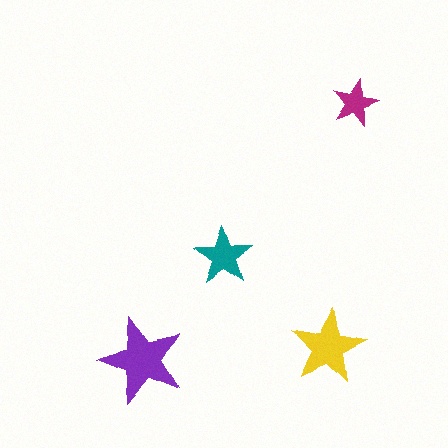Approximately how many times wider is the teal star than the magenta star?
About 1.5 times wider.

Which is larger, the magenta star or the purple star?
The purple one.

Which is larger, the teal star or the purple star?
The purple one.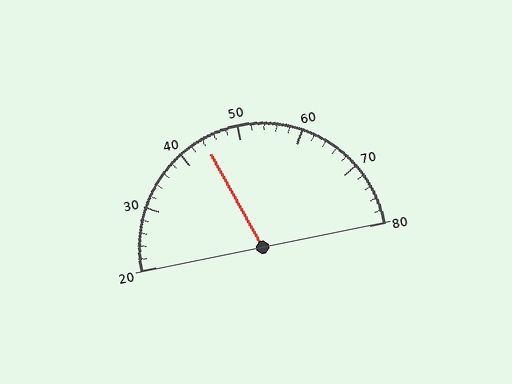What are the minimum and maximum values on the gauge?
The gauge ranges from 20 to 80.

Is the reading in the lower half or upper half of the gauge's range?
The reading is in the lower half of the range (20 to 80).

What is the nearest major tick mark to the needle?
The nearest major tick mark is 40.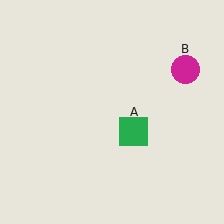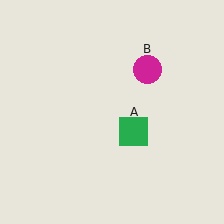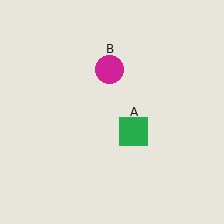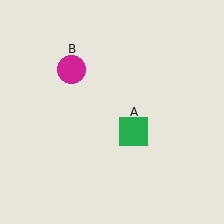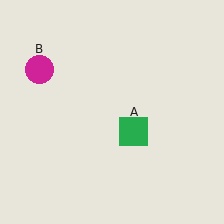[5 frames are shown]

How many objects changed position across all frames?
1 object changed position: magenta circle (object B).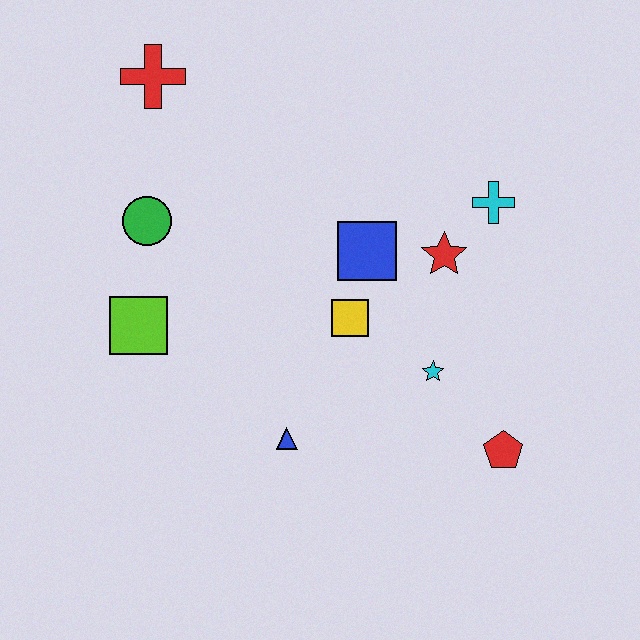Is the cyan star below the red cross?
Yes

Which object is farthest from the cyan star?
The red cross is farthest from the cyan star.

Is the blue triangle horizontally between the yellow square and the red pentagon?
No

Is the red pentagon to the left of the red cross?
No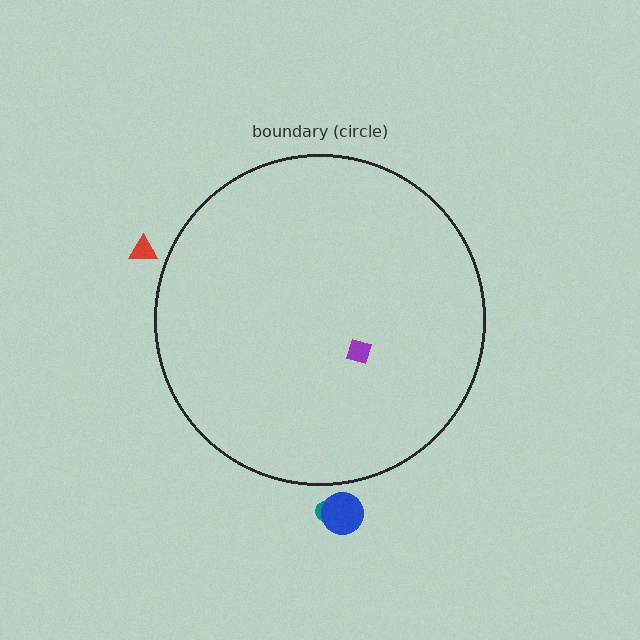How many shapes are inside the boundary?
1 inside, 3 outside.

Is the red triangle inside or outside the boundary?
Outside.